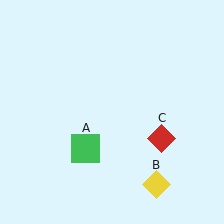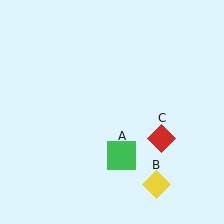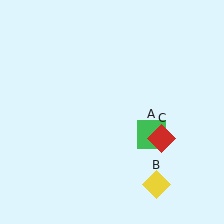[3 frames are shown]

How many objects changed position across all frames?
1 object changed position: green square (object A).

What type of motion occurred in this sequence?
The green square (object A) rotated counterclockwise around the center of the scene.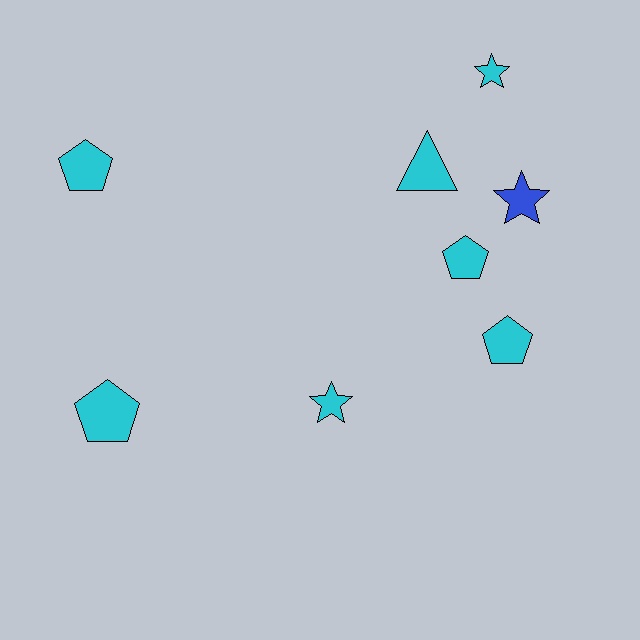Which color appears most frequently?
Cyan, with 7 objects.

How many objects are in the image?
There are 8 objects.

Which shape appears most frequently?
Pentagon, with 4 objects.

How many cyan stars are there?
There are 2 cyan stars.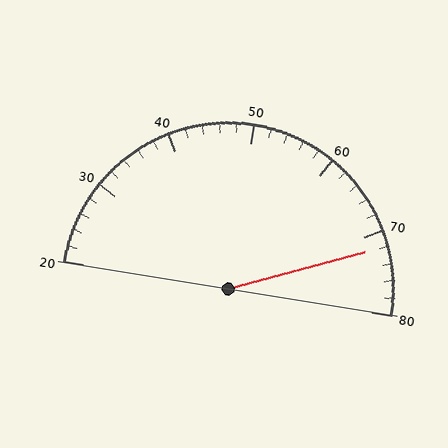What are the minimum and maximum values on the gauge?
The gauge ranges from 20 to 80.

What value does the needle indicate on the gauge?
The needle indicates approximately 72.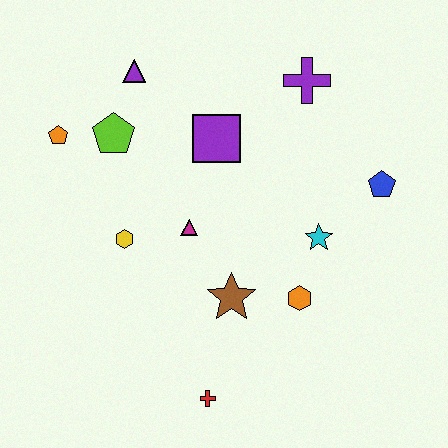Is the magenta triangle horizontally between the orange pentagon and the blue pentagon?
Yes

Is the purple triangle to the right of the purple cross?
No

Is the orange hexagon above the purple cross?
No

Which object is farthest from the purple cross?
The red cross is farthest from the purple cross.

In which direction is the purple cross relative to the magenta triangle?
The purple cross is above the magenta triangle.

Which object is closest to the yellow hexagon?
The magenta triangle is closest to the yellow hexagon.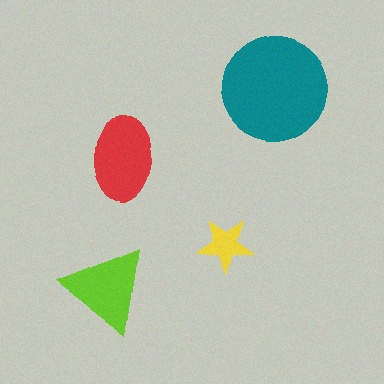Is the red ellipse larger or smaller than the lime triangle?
Larger.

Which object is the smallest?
The yellow star.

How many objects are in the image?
There are 4 objects in the image.